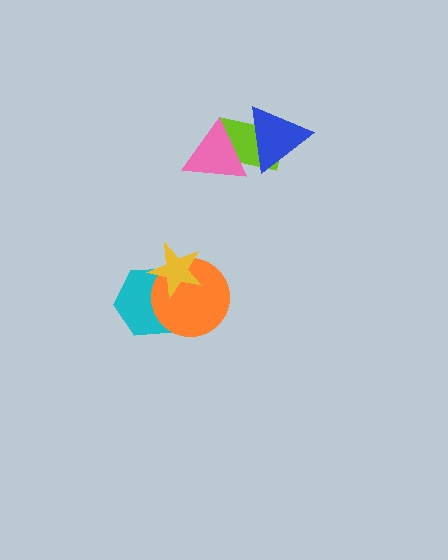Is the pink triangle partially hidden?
Yes, it is partially covered by another shape.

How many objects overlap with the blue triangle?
2 objects overlap with the blue triangle.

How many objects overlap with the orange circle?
2 objects overlap with the orange circle.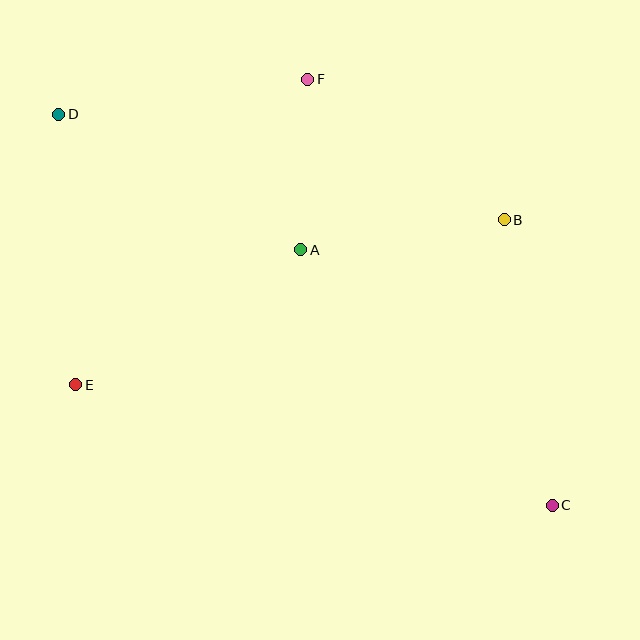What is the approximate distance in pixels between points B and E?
The distance between B and E is approximately 459 pixels.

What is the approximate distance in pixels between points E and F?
The distance between E and F is approximately 384 pixels.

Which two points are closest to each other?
Points A and F are closest to each other.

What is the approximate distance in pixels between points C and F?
The distance between C and F is approximately 491 pixels.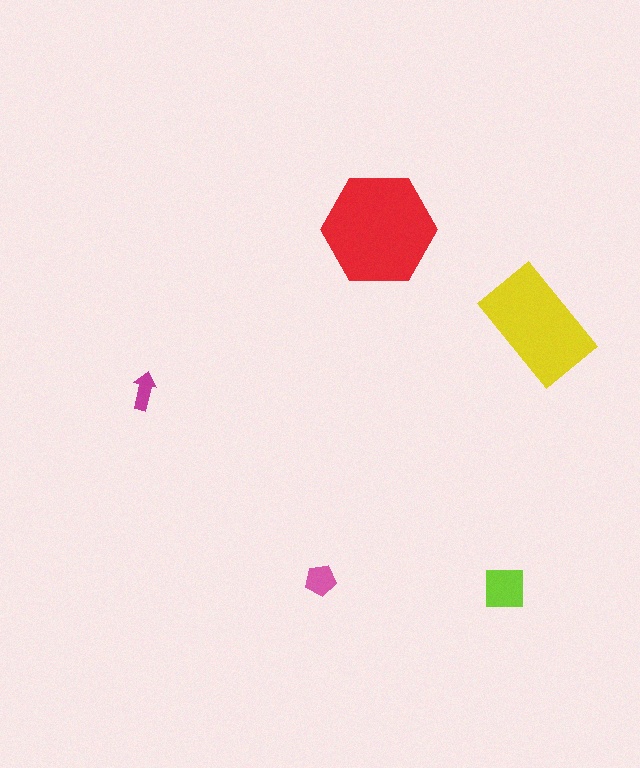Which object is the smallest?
The magenta arrow.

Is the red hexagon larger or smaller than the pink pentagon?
Larger.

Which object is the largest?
The red hexagon.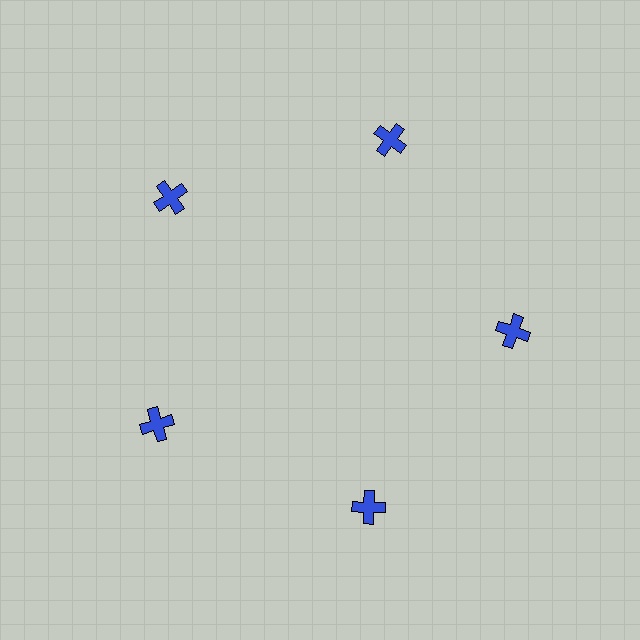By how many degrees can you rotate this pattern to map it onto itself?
The pattern maps onto itself every 72 degrees of rotation.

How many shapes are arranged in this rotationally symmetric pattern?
There are 5 shapes, arranged in 5 groups of 1.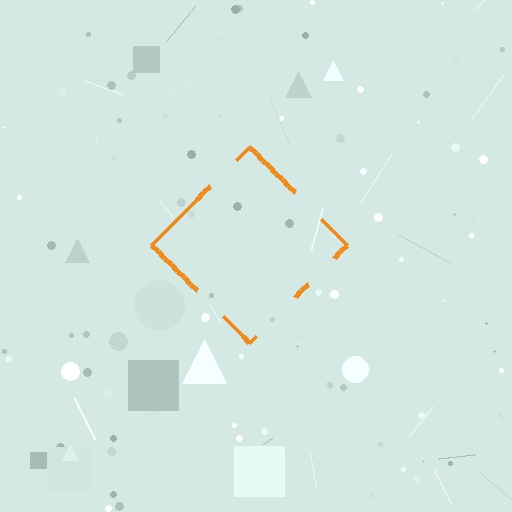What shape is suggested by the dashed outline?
The dashed outline suggests a diamond.